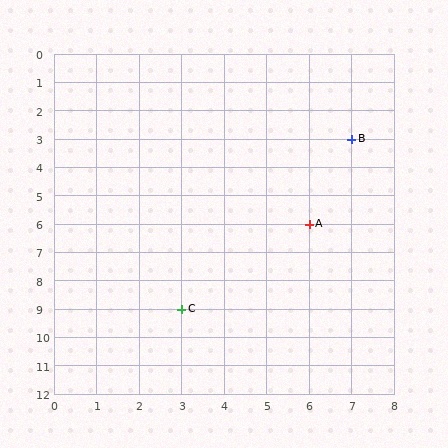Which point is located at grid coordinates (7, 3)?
Point B is at (7, 3).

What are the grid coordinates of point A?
Point A is at grid coordinates (6, 6).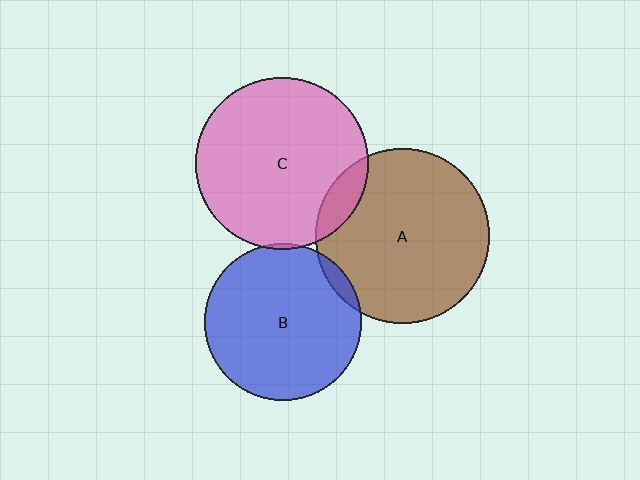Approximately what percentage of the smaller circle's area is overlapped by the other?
Approximately 5%.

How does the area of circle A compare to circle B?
Approximately 1.2 times.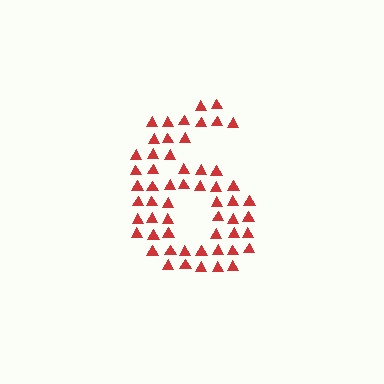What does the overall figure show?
The overall figure shows the digit 6.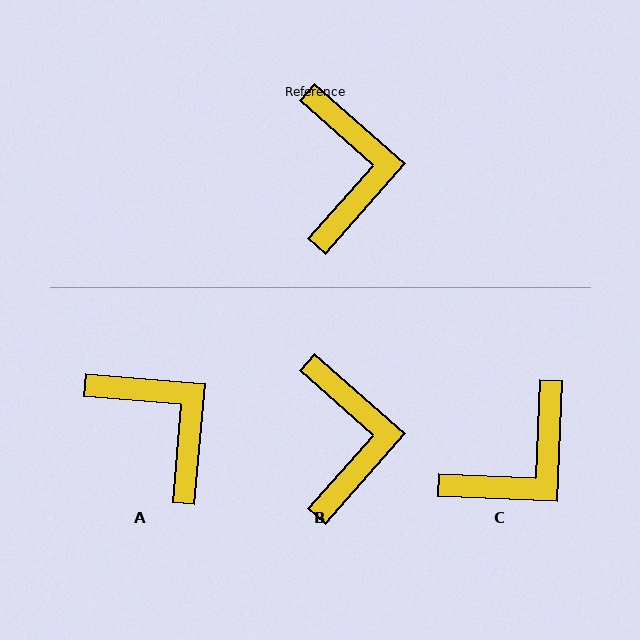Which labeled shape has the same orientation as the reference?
B.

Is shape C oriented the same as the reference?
No, it is off by about 51 degrees.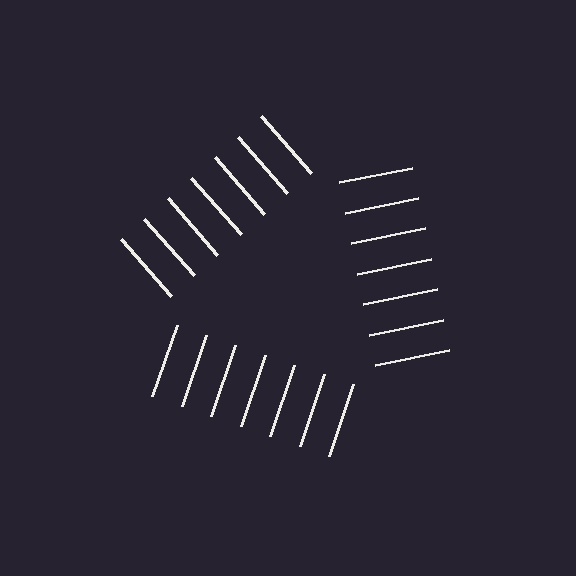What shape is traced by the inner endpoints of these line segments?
An illusory triangle — the line segments terminate on its edges but no continuous stroke is drawn.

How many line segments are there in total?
21 — 7 along each of the 3 edges.